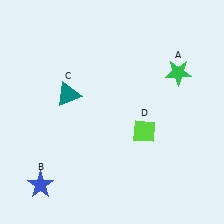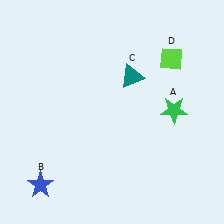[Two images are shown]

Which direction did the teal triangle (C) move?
The teal triangle (C) moved right.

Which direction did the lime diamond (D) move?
The lime diamond (D) moved up.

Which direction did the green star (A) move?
The green star (A) moved down.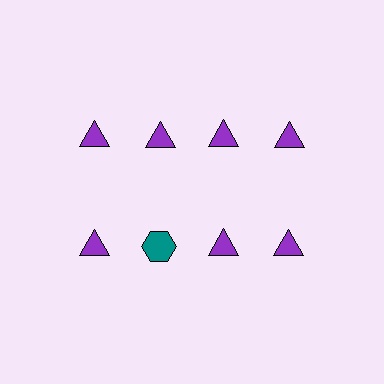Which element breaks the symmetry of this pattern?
The teal hexagon in the second row, second from left column breaks the symmetry. All other shapes are purple triangles.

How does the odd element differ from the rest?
It differs in both color (teal instead of purple) and shape (hexagon instead of triangle).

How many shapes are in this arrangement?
There are 8 shapes arranged in a grid pattern.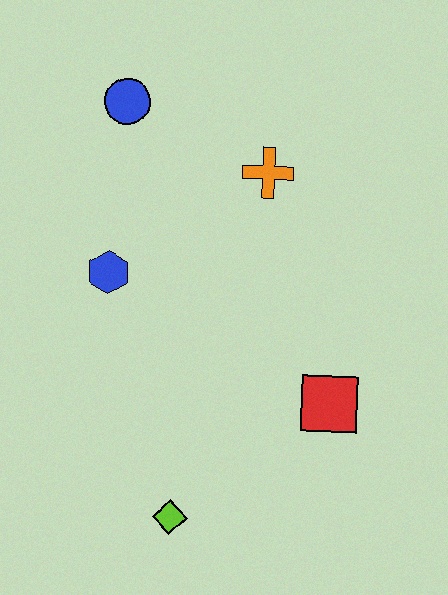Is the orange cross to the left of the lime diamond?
No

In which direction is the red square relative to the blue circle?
The red square is below the blue circle.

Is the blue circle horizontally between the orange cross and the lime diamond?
No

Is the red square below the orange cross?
Yes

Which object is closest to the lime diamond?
The red square is closest to the lime diamond.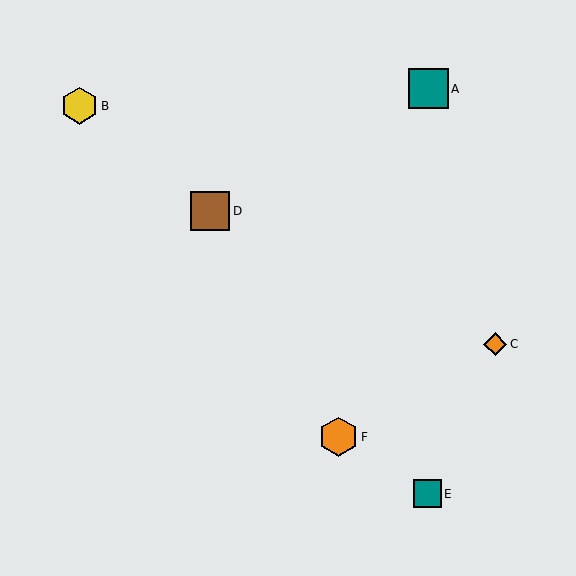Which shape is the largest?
The teal square (labeled A) is the largest.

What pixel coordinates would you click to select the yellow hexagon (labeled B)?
Click at (79, 106) to select the yellow hexagon B.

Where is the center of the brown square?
The center of the brown square is at (210, 211).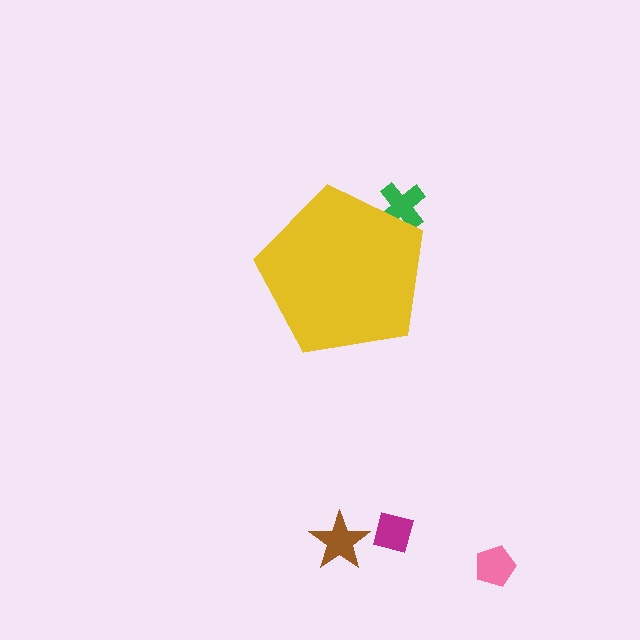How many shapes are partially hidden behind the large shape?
1 shape is partially hidden.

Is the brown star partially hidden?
No, the brown star is fully visible.